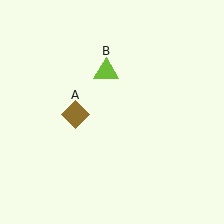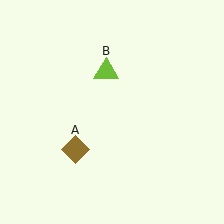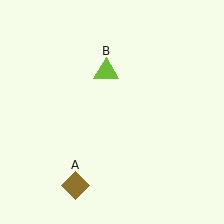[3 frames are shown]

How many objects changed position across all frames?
1 object changed position: brown diamond (object A).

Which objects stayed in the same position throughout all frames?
Lime triangle (object B) remained stationary.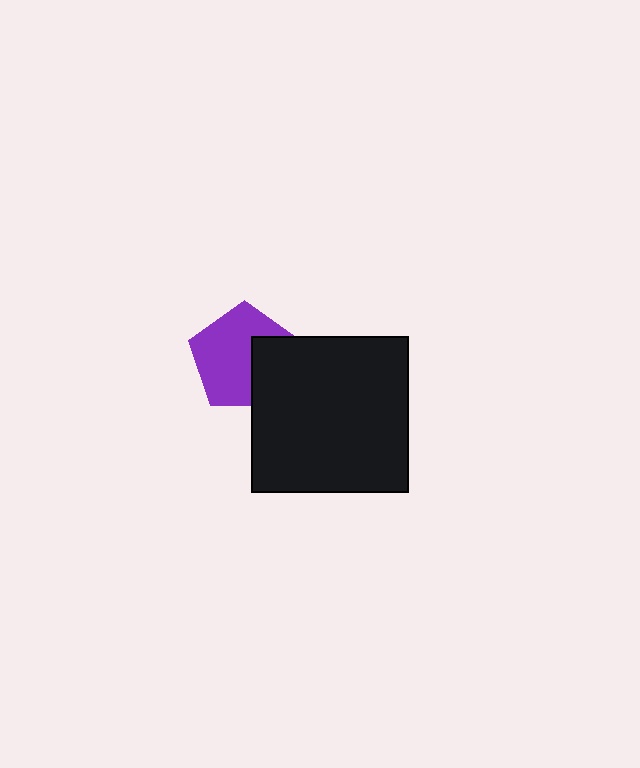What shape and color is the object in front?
The object in front is a black square.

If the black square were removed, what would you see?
You would see the complete purple pentagon.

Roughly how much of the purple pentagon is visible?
Most of it is visible (roughly 67%).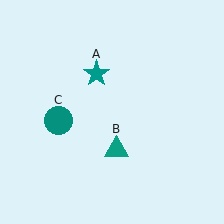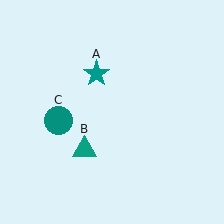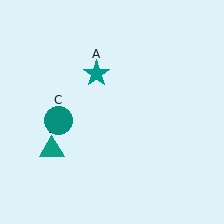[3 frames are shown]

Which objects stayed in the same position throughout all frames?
Teal star (object A) and teal circle (object C) remained stationary.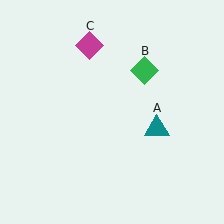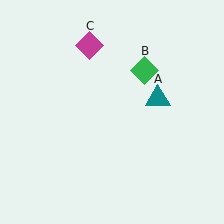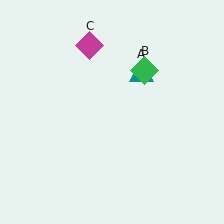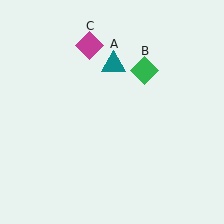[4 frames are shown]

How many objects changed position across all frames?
1 object changed position: teal triangle (object A).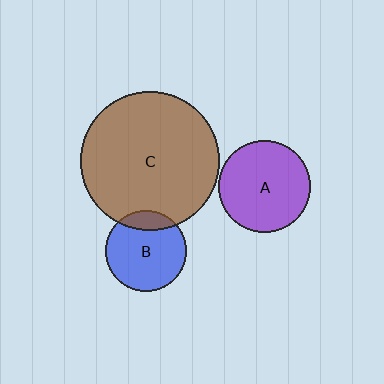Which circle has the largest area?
Circle C (brown).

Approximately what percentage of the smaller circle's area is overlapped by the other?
Approximately 15%.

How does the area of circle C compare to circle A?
Approximately 2.3 times.